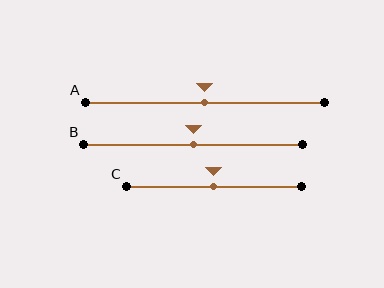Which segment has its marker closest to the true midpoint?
Segment A has its marker closest to the true midpoint.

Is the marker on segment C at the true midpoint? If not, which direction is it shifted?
Yes, the marker on segment C is at the true midpoint.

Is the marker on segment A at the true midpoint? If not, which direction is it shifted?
Yes, the marker on segment A is at the true midpoint.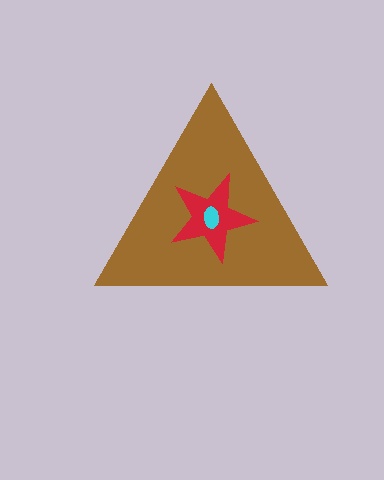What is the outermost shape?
The brown triangle.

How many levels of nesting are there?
3.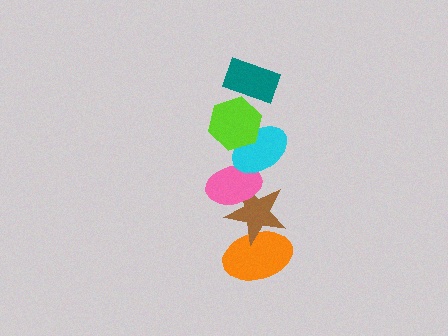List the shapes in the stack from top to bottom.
From top to bottom: the teal rectangle, the lime hexagon, the cyan ellipse, the pink ellipse, the brown star, the orange ellipse.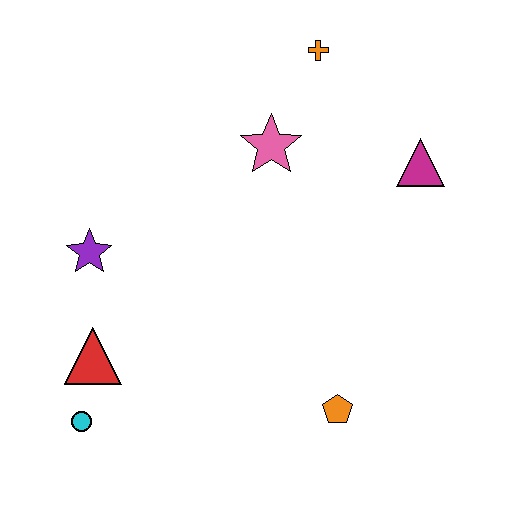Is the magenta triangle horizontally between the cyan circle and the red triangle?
No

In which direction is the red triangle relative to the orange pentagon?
The red triangle is to the left of the orange pentagon.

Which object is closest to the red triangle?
The cyan circle is closest to the red triangle.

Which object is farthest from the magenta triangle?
The cyan circle is farthest from the magenta triangle.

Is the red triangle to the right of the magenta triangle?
No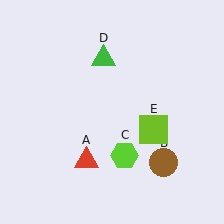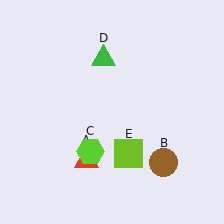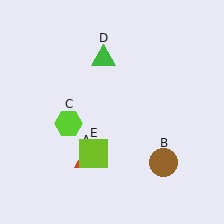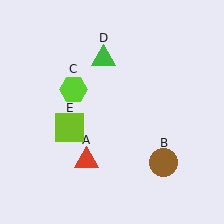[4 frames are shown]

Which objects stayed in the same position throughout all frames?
Red triangle (object A) and brown circle (object B) and green triangle (object D) remained stationary.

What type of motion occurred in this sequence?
The lime hexagon (object C), lime square (object E) rotated clockwise around the center of the scene.